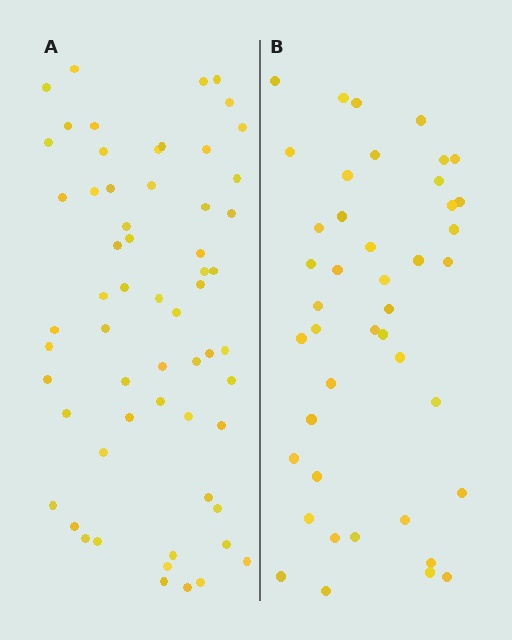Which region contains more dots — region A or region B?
Region A (the left region) has more dots.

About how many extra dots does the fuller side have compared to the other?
Region A has approximately 15 more dots than region B.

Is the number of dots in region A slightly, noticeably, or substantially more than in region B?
Region A has noticeably more, but not dramatically so. The ratio is roughly 1.4 to 1.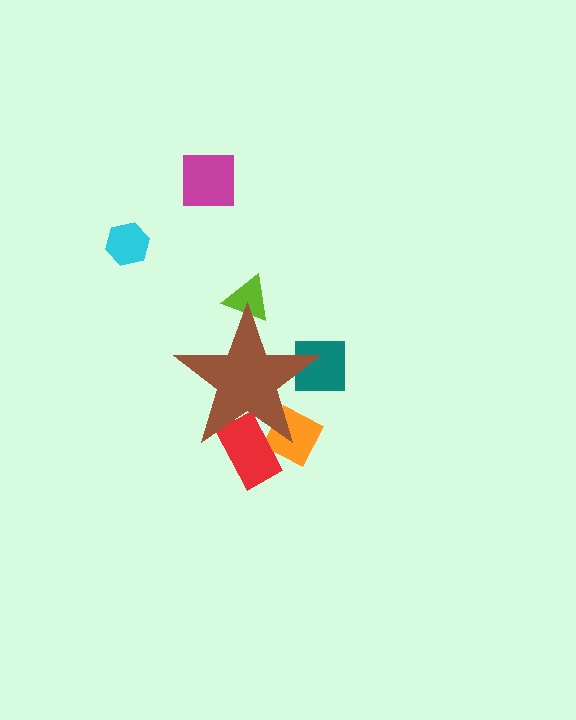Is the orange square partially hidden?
Yes, the orange square is partially hidden behind the brown star.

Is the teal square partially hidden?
Yes, the teal square is partially hidden behind the brown star.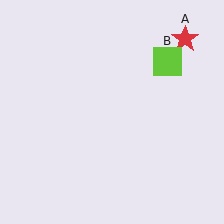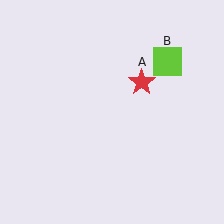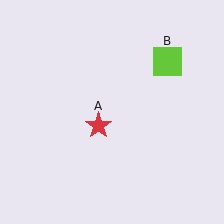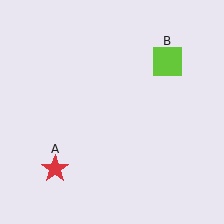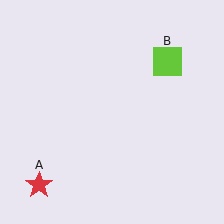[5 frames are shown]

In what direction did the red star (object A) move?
The red star (object A) moved down and to the left.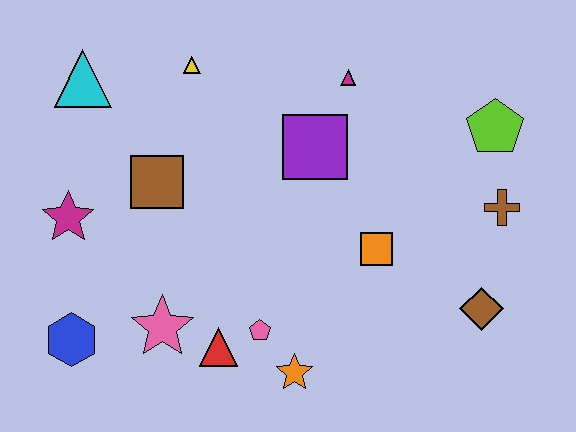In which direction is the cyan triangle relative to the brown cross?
The cyan triangle is to the left of the brown cross.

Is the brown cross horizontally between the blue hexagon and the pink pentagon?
No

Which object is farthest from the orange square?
The cyan triangle is farthest from the orange square.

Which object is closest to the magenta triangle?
The purple square is closest to the magenta triangle.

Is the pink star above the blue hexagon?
Yes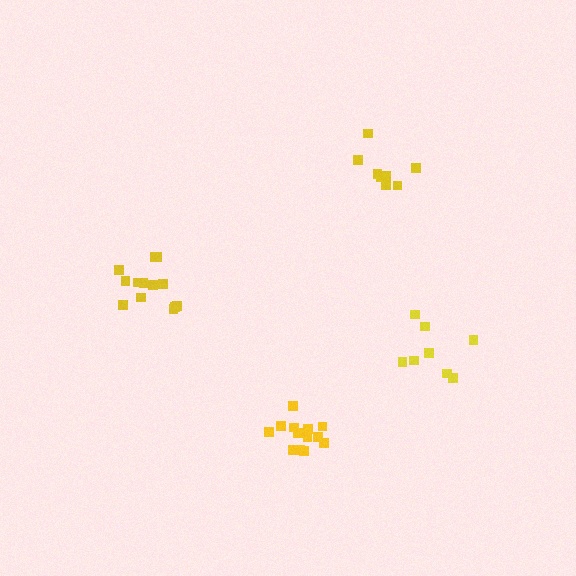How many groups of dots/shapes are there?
There are 4 groups.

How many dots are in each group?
Group 1: 13 dots, Group 2: 13 dots, Group 3: 8 dots, Group 4: 8 dots (42 total).